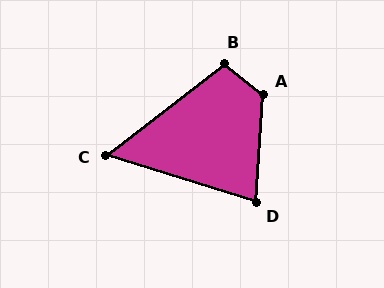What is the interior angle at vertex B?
Approximately 104 degrees (obtuse).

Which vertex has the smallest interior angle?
C, at approximately 55 degrees.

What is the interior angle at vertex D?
Approximately 76 degrees (acute).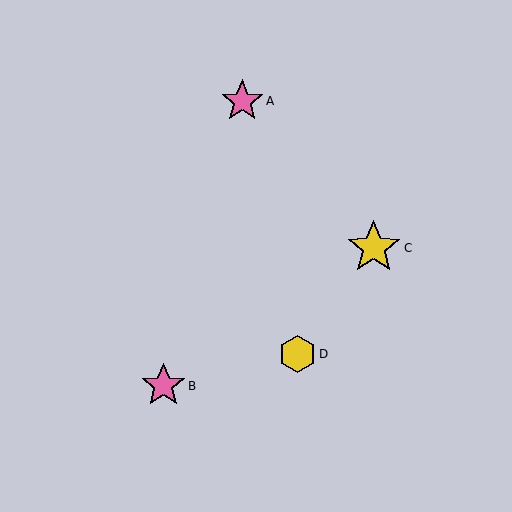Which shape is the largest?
The yellow star (labeled C) is the largest.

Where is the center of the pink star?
The center of the pink star is at (163, 386).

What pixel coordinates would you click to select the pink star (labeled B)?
Click at (163, 386) to select the pink star B.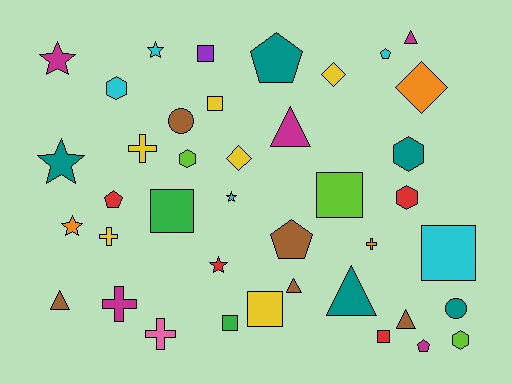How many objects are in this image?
There are 40 objects.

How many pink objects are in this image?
There is 1 pink object.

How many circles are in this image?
There are 2 circles.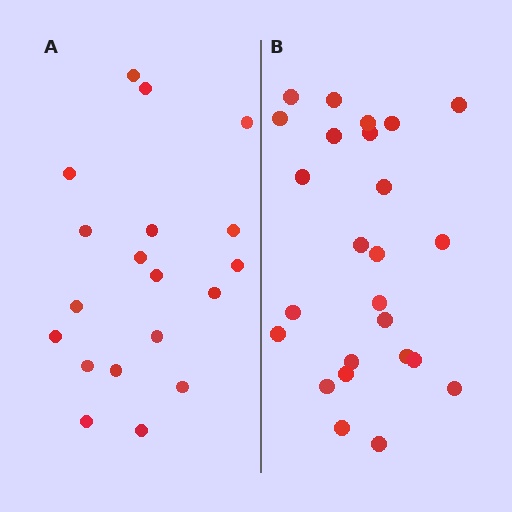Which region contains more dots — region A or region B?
Region B (the right region) has more dots.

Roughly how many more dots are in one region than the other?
Region B has about 6 more dots than region A.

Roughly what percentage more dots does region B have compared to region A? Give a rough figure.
About 30% more.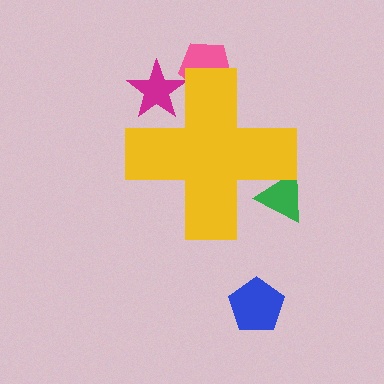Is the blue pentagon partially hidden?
No, the blue pentagon is fully visible.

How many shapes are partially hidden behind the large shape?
3 shapes are partially hidden.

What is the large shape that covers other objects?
A yellow cross.